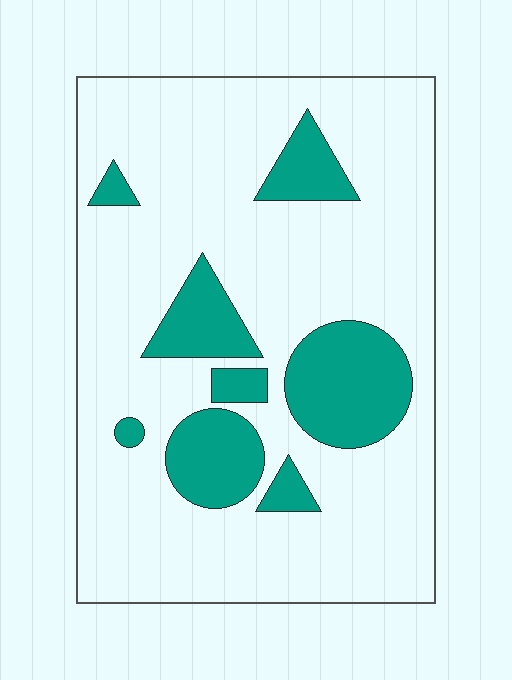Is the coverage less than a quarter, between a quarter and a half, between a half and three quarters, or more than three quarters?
Less than a quarter.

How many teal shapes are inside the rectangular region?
8.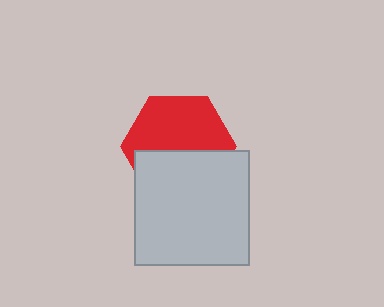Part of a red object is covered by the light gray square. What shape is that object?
It is a hexagon.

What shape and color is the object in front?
The object in front is a light gray square.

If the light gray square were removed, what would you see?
You would see the complete red hexagon.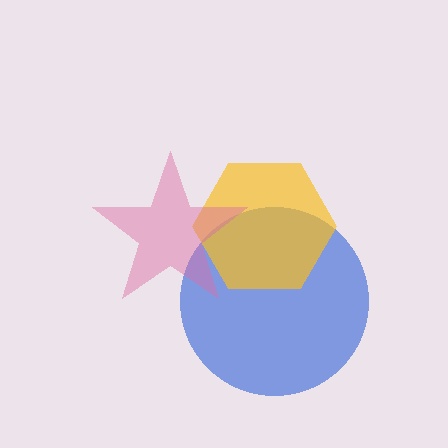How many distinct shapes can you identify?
There are 3 distinct shapes: a blue circle, a yellow hexagon, a pink star.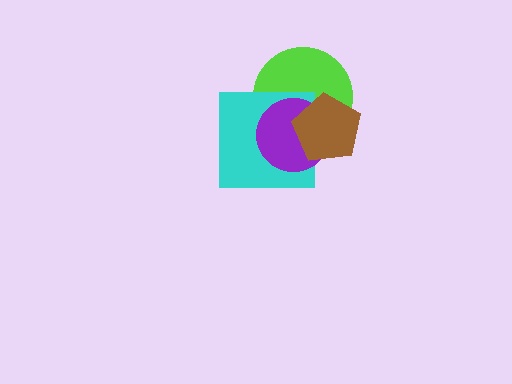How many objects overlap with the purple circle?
3 objects overlap with the purple circle.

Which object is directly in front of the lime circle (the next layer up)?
The cyan square is directly in front of the lime circle.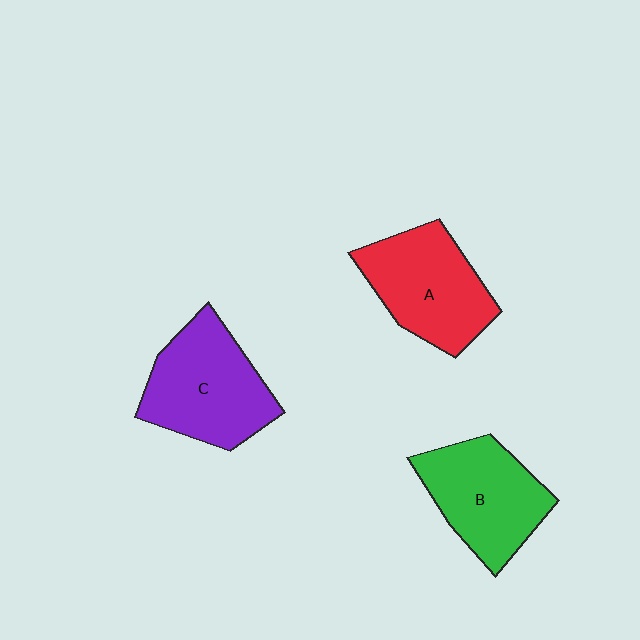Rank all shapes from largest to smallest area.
From largest to smallest: C (purple), A (red), B (green).